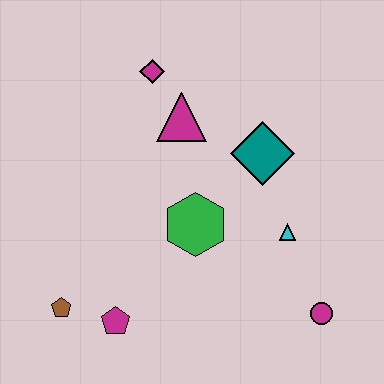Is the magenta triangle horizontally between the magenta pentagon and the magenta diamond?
No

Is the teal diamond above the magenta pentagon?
Yes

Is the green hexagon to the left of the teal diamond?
Yes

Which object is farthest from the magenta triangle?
The magenta circle is farthest from the magenta triangle.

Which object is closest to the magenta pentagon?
The brown pentagon is closest to the magenta pentagon.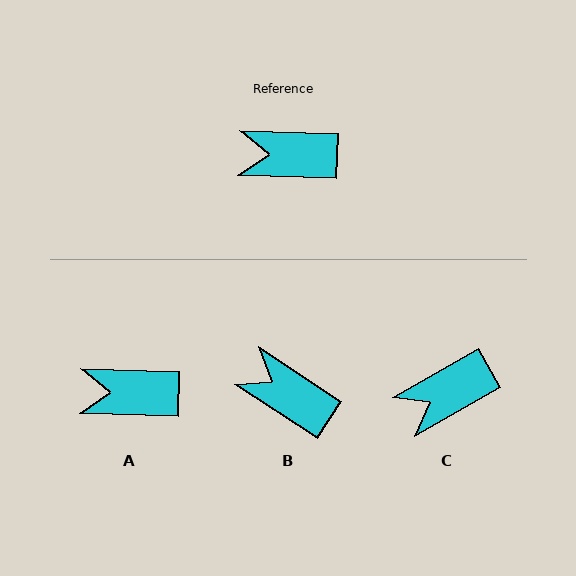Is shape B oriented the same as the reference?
No, it is off by about 32 degrees.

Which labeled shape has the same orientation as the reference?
A.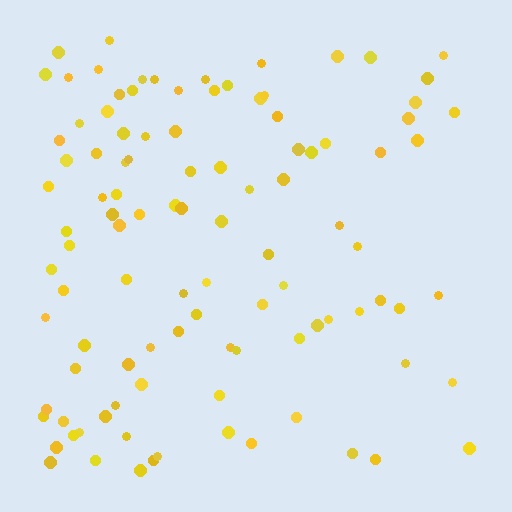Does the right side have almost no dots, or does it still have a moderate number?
Still a moderate number, just noticeably fewer than the left.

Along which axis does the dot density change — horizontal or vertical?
Horizontal.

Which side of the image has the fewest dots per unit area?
The right.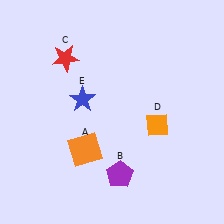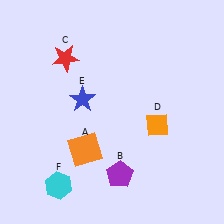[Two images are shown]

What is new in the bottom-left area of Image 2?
A cyan hexagon (F) was added in the bottom-left area of Image 2.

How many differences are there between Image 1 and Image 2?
There is 1 difference between the two images.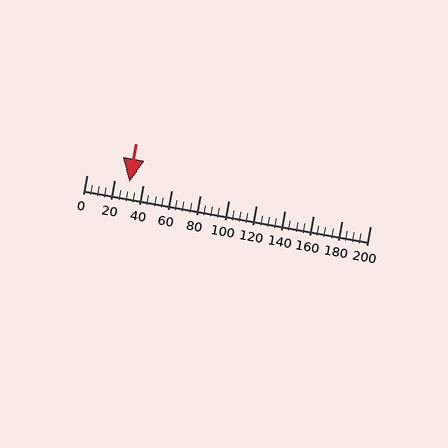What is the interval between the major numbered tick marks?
The major tick marks are spaced 20 units apart.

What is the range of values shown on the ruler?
The ruler shows values from 0 to 200.